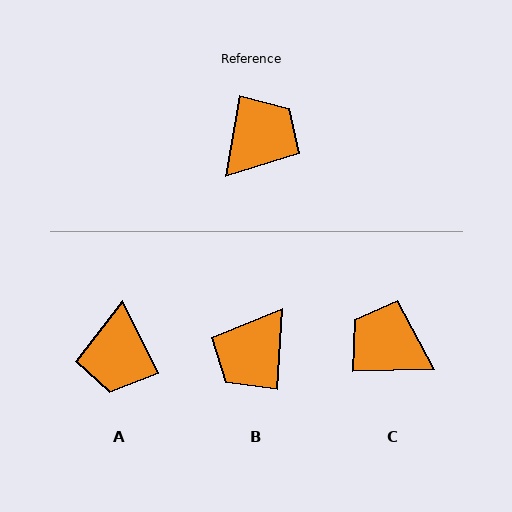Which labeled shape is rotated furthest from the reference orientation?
B, about 174 degrees away.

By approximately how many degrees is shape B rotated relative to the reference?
Approximately 174 degrees clockwise.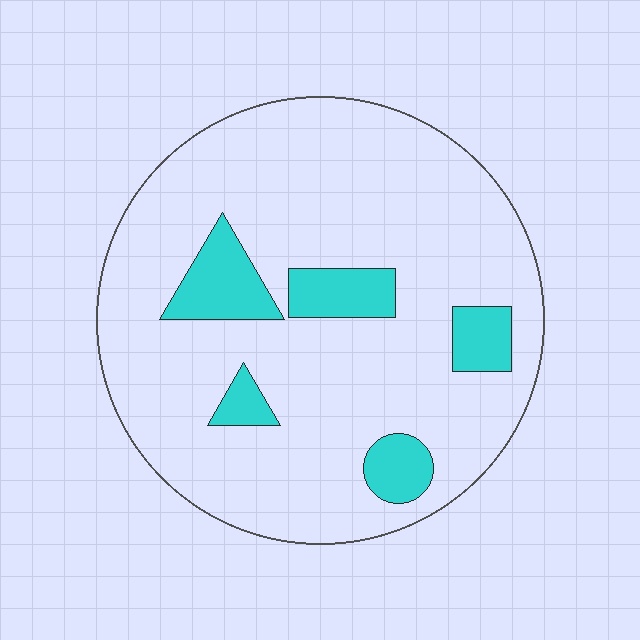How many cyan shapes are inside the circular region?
5.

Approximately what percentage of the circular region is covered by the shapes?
Approximately 15%.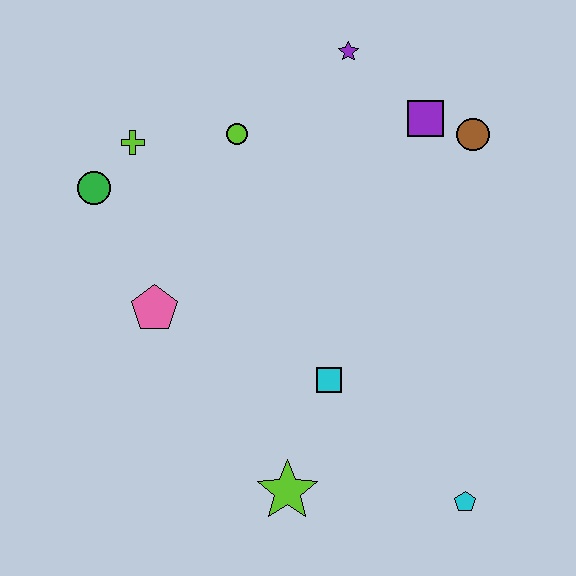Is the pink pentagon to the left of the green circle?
No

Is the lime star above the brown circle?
No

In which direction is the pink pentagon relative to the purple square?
The pink pentagon is to the left of the purple square.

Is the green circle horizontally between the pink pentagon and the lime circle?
No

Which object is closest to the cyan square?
The lime star is closest to the cyan square.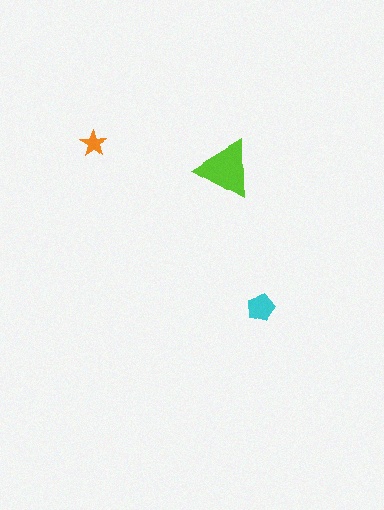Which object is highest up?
The orange star is topmost.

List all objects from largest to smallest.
The lime triangle, the cyan pentagon, the orange star.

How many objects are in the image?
There are 3 objects in the image.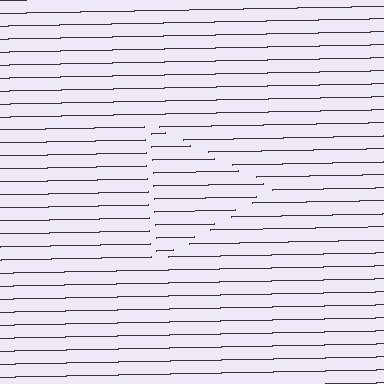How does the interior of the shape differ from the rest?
The interior of the shape contains the same grating, shifted by half a period — the contour is defined by the phase discontinuity where line-ends from the inner and outer gratings abut.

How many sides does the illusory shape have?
3 sides — the line-ends trace a triangle.